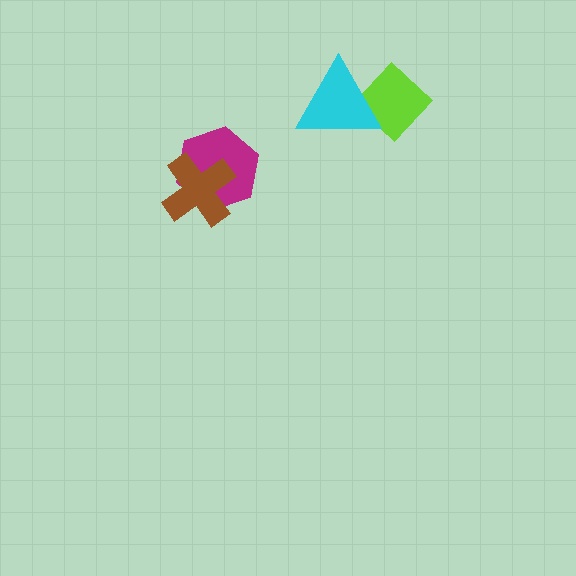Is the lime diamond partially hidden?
Yes, it is partially covered by another shape.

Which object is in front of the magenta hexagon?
The brown cross is in front of the magenta hexagon.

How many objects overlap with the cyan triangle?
1 object overlaps with the cyan triangle.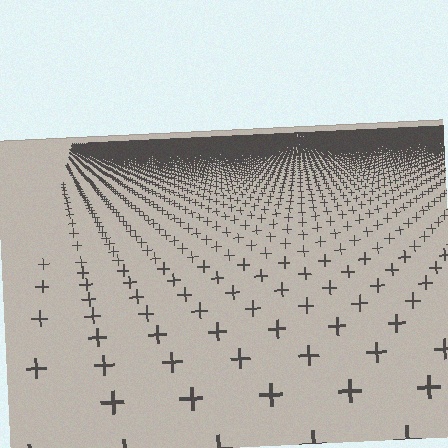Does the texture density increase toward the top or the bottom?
Density increases toward the top.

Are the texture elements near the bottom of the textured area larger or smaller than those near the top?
Larger. Near the bottom, elements are closer to the viewer and appear at a bigger on-screen size.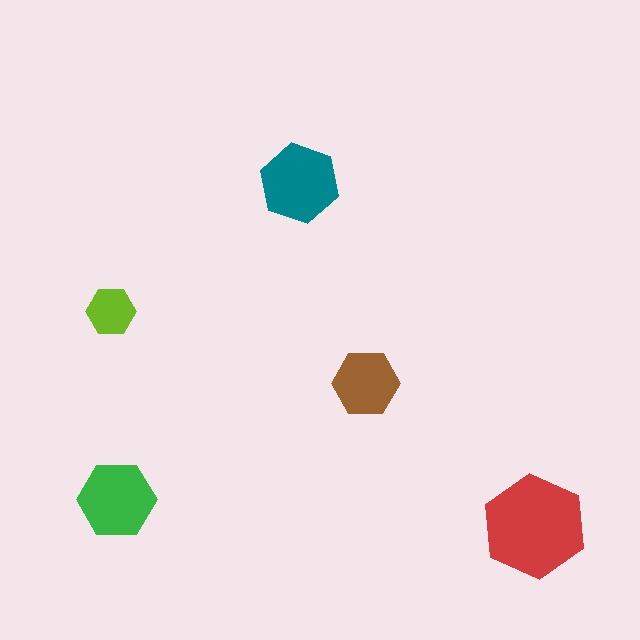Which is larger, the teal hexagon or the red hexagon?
The red one.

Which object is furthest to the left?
The lime hexagon is leftmost.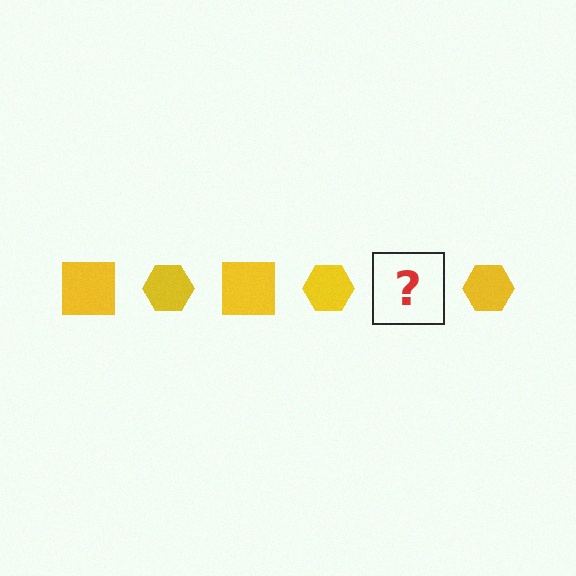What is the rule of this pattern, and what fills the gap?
The rule is that the pattern cycles through square, hexagon shapes in yellow. The gap should be filled with a yellow square.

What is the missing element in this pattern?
The missing element is a yellow square.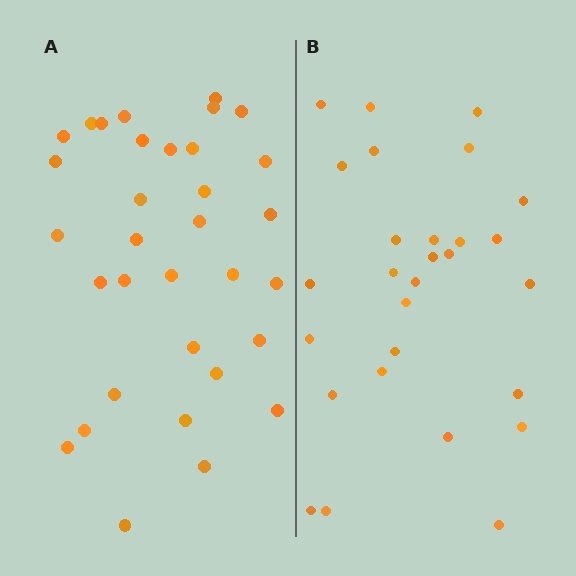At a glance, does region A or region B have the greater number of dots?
Region A (the left region) has more dots.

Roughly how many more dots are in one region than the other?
Region A has about 5 more dots than region B.